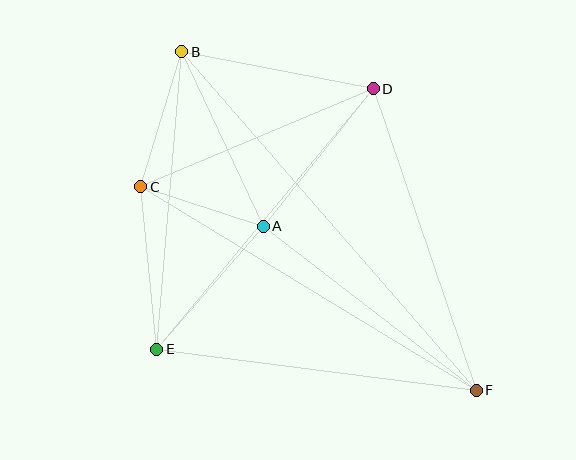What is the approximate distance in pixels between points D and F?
The distance between D and F is approximately 319 pixels.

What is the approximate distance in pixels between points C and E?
The distance between C and E is approximately 163 pixels.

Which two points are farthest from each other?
Points B and F are farthest from each other.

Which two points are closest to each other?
Points A and C are closest to each other.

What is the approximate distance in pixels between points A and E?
The distance between A and E is approximately 163 pixels.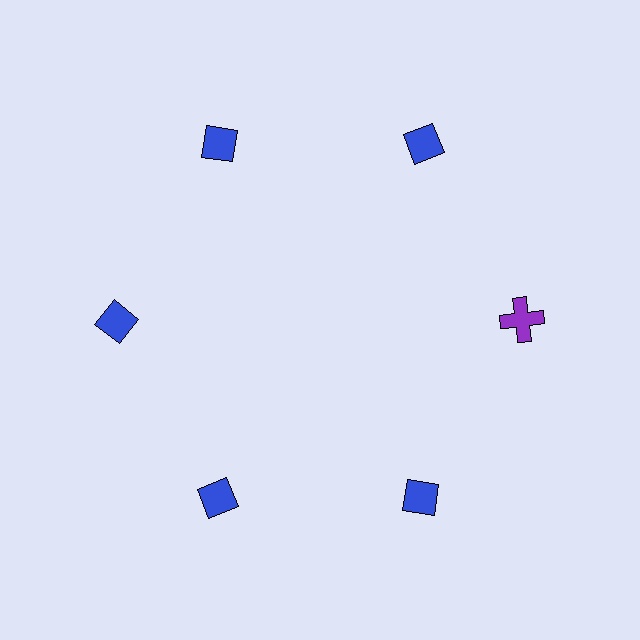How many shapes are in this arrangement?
There are 6 shapes arranged in a ring pattern.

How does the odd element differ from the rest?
It differs in both color (purple instead of blue) and shape (cross instead of diamond).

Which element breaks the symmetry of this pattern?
The purple cross at roughly the 3 o'clock position breaks the symmetry. All other shapes are blue diamonds.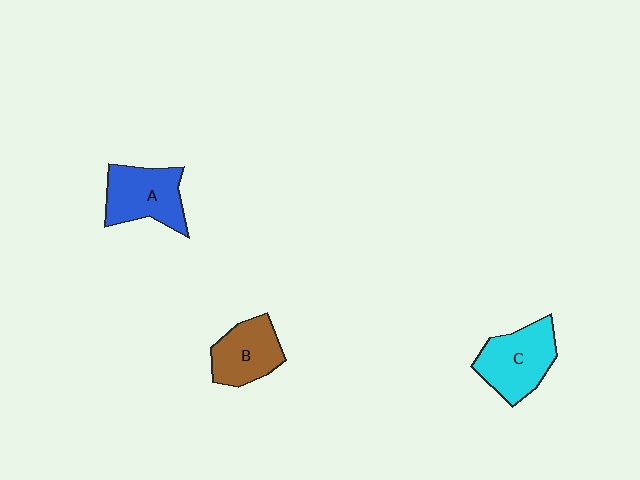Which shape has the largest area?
Shape C (cyan).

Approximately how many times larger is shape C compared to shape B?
Approximately 1.2 times.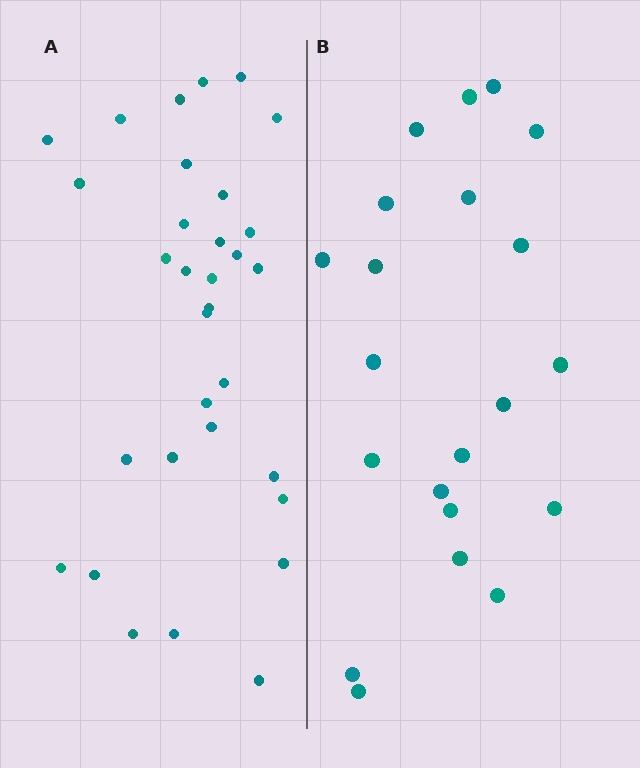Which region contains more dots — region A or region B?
Region A (the left region) has more dots.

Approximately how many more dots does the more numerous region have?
Region A has roughly 12 or so more dots than region B.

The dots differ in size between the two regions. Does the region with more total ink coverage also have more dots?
No. Region B has more total ink coverage because its dots are larger, but region A actually contains more individual dots. Total area can be misleading — the number of items is what matters here.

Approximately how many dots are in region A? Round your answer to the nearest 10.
About 30 dots. (The exact count is 32, which rounds to 30.)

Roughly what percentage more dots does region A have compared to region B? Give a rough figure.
About 50% more.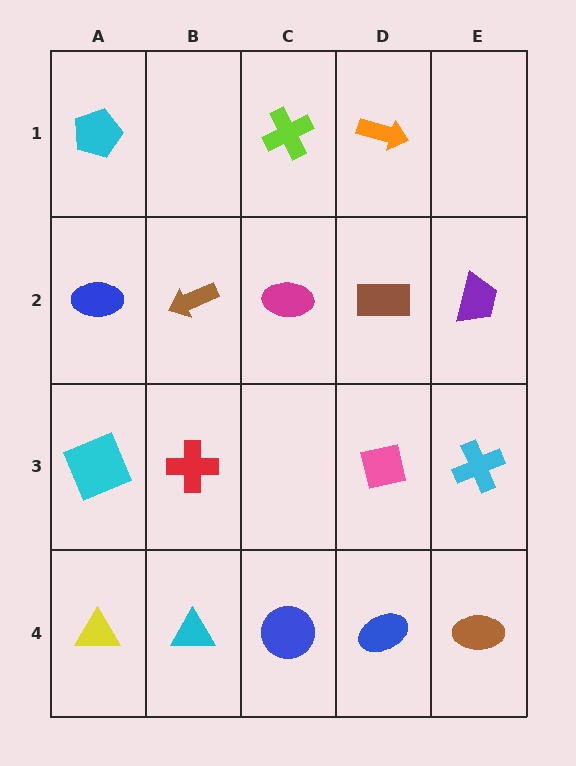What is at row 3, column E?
A cyan cross.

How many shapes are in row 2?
5 shapes.